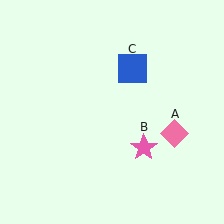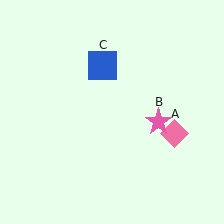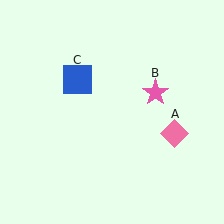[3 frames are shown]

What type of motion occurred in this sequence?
The pink star (object B), blue square (object C) rotated counterclockwise around the center of the scene.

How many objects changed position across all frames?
2 objects changed position: pink star (object B), blue square (object C).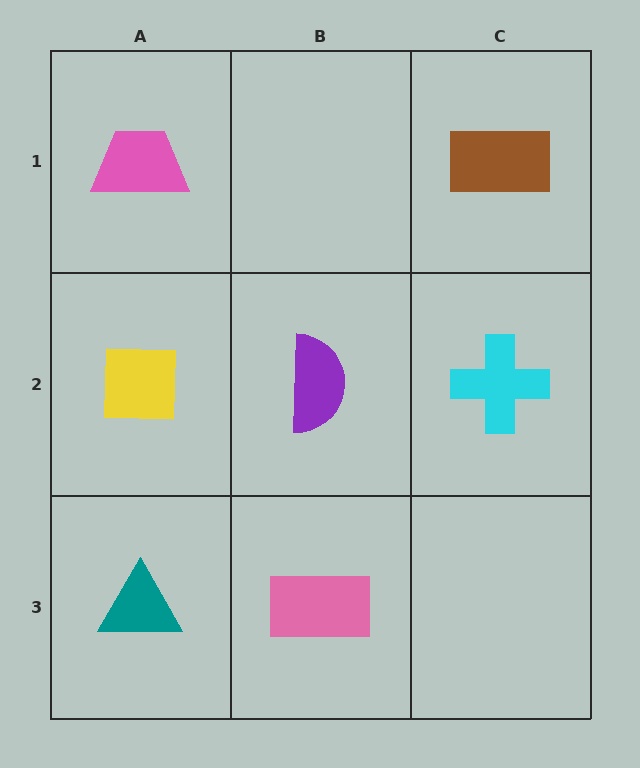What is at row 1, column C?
A brown rectangle.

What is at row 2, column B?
A purple semicircle.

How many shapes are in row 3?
2 shapes.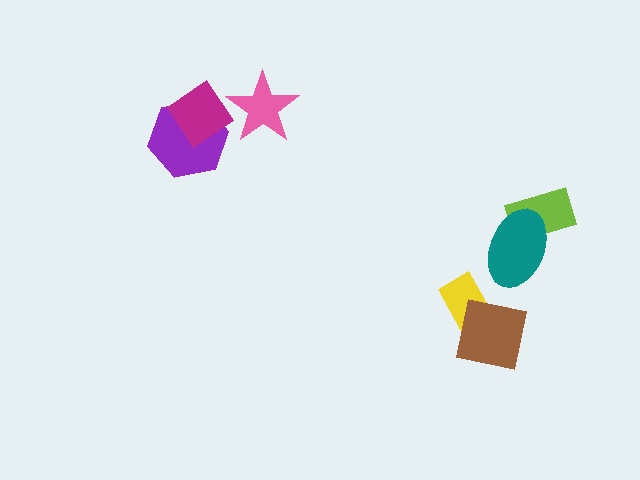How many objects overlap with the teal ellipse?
1 object overlaps with the teal ellipse.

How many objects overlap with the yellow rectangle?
1 object overlaps with the yellow rectangle.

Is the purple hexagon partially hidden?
Yes, it is partially covered by another shape.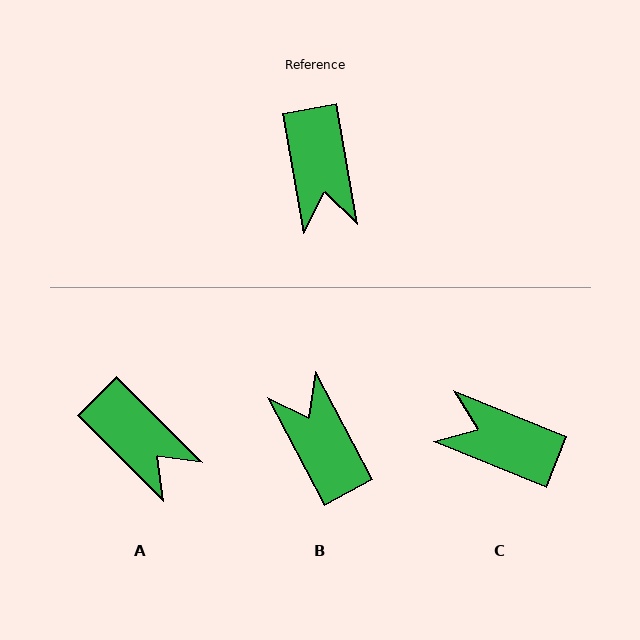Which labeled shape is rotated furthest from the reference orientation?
B, about 162 degrees away.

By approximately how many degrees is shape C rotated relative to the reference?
Approximately 122 degrees clockwise.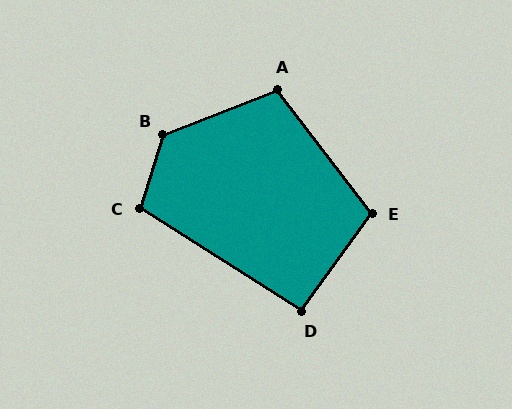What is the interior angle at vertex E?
Approximately 107 degrees (obtuse).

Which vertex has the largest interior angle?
B, at approximately 129 degrees.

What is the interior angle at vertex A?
Approximately 106 degrees (obtuse).